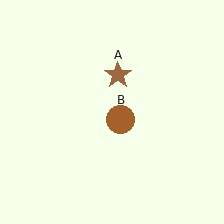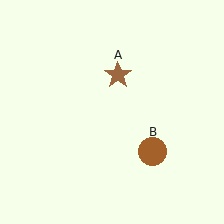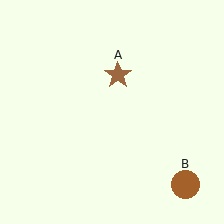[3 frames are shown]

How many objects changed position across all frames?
1 object changed position: brown circle (object B).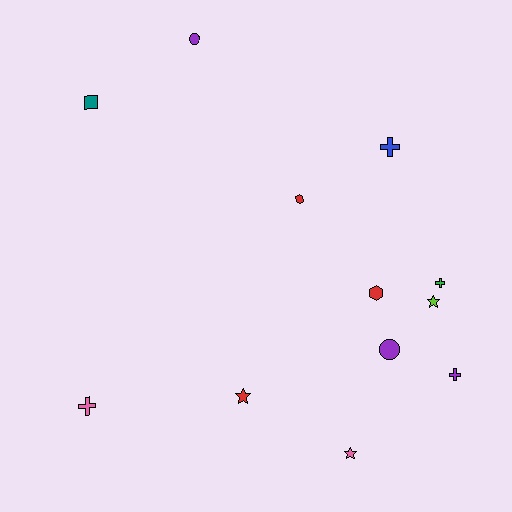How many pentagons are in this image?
There are no pentagons.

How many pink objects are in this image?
There are 2 pink objects.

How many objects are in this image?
There are 12 objects.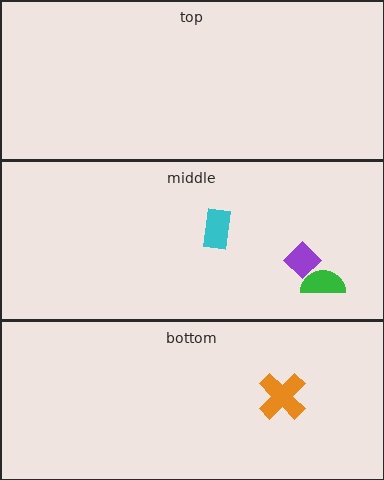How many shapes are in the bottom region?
1.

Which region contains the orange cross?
The bottom region.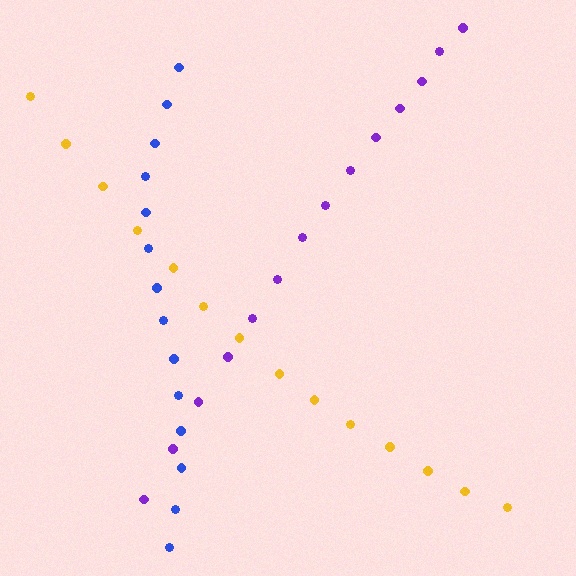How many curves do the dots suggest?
There are 3 distinct paths.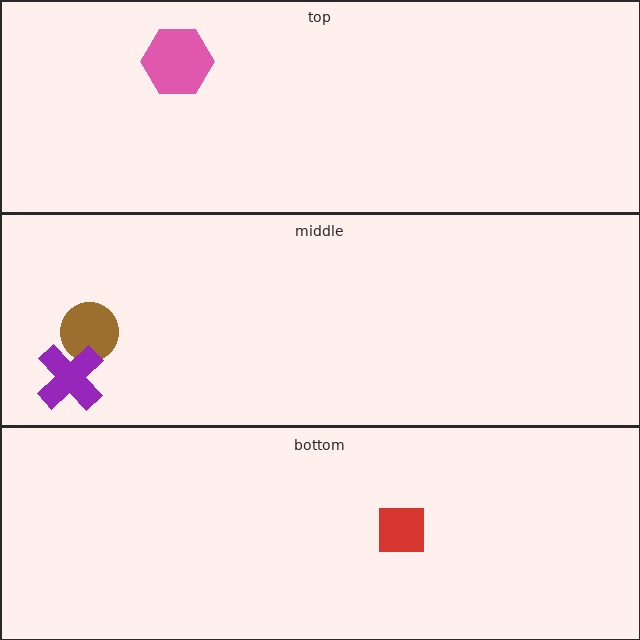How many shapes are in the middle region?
2.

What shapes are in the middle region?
The brown circle, the purple cross.